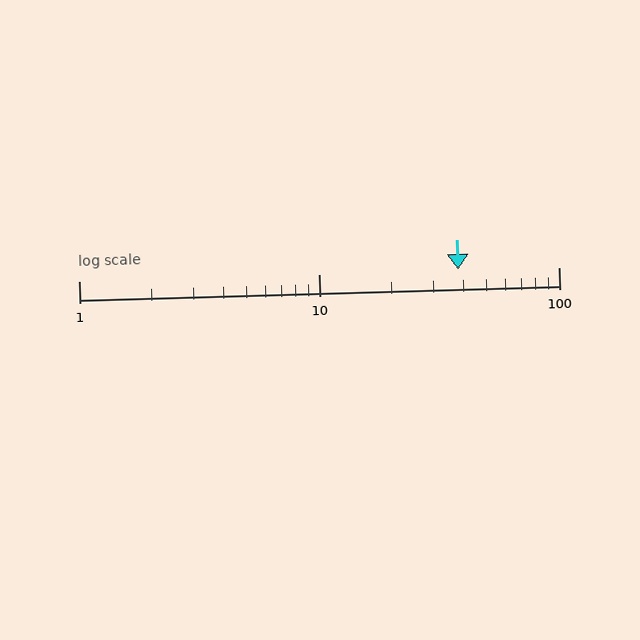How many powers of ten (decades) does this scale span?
The scale spans 2 decades, from 1 to 100.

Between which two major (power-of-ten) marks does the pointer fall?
The pointer is between 10 and 100.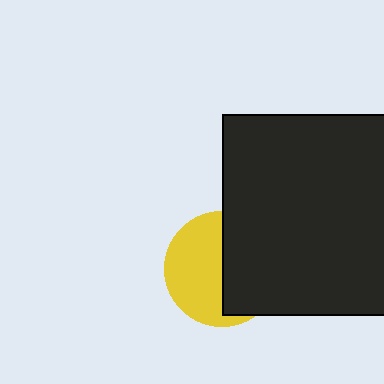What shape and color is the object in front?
The object in front is a black rectangle.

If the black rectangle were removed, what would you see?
You would see the complete yellow circle.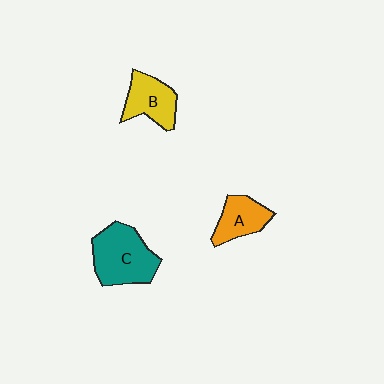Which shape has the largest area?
Shape C (teal).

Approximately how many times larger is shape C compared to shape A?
Approximately 1.6 times.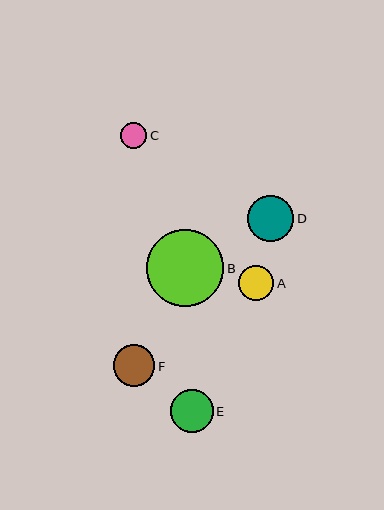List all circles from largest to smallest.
From largest to smallest: B, D, E, F, A, C.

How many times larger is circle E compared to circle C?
Circle E is approximately 1.7 times the size of circle C.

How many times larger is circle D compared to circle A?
Circle D is approximately 1.3 times the size of circle A.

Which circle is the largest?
Circle B is the largest with a size of approximately 77 pixels.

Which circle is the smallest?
Circle C is the smallest with a size of approximately 26 pixels.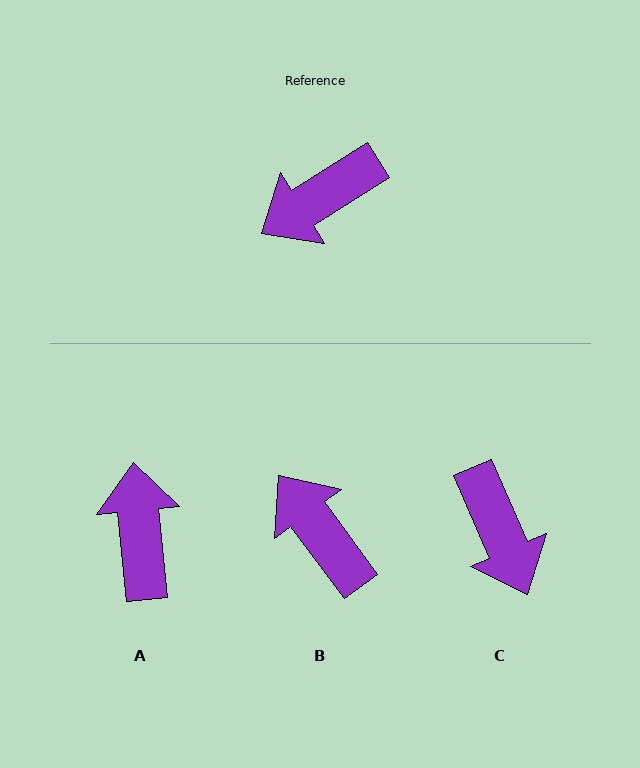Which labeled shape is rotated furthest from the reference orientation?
A, about 116 degrees away.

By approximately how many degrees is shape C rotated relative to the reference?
Approximately 81 degrees counter-clockwise.